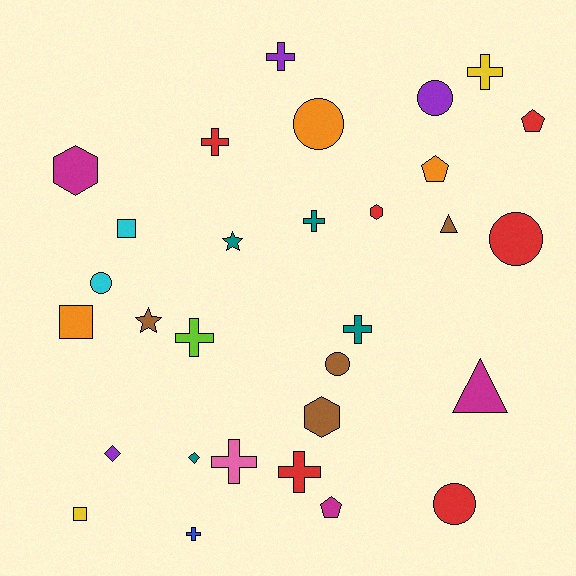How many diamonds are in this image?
There are 2 diamonds.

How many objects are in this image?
There are 30 objects.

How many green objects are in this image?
There are no green objects.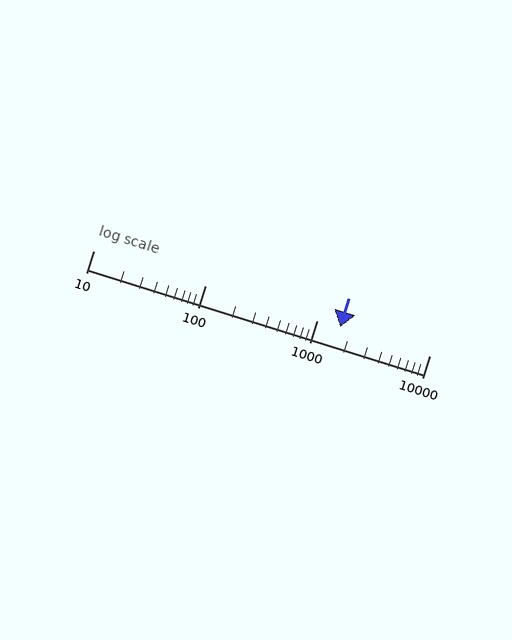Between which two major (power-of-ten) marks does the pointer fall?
The pointer is between 1000 and 10000.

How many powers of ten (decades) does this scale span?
The scale spans 3 decades, from 10 to 10000.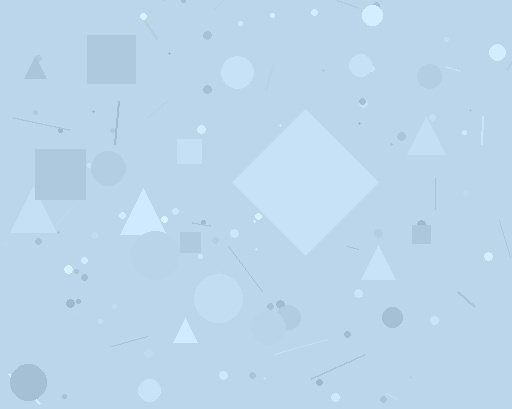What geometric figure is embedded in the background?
A diamond is embedded in the background.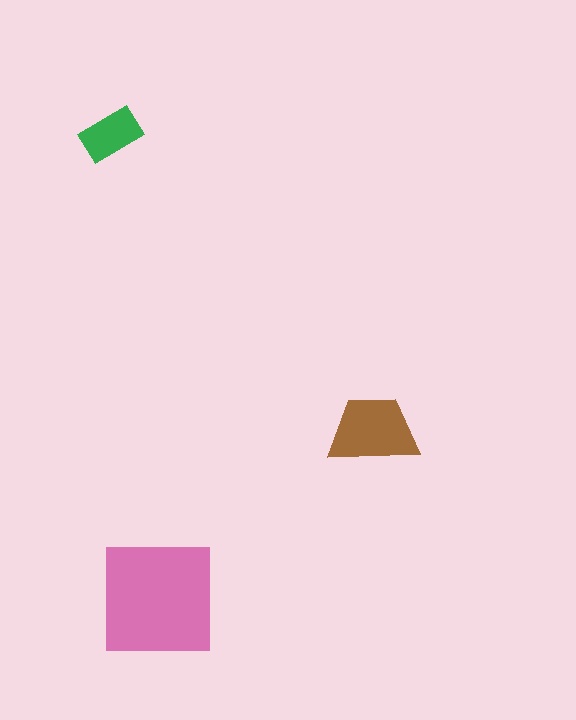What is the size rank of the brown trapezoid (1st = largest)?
2nd.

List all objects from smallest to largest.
The green rectangle, the brown trapezoid, the pink square.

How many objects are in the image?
There are 3 objects in the image.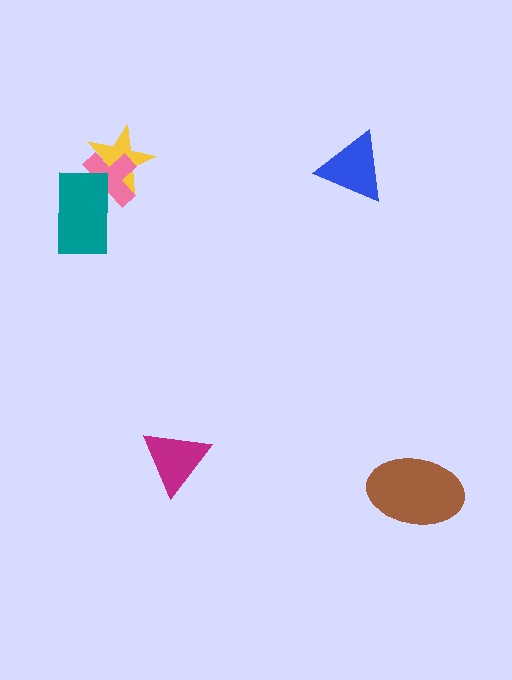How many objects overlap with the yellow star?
2 objects overlap with the yellow star.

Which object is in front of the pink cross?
The teal rectangle is in front of the pink cross.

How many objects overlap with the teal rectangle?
2 objects overlap with the teal rectangle.